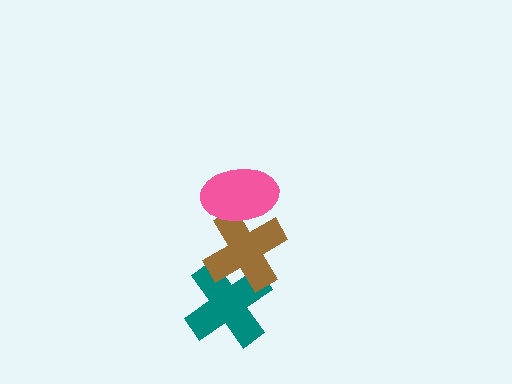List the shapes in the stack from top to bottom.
From top to bottom: the pink ellipse, the brown cross, the teal cross.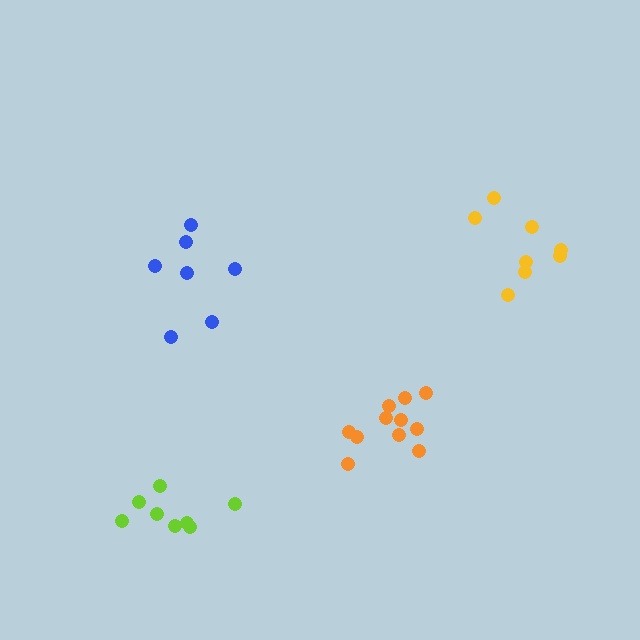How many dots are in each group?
Group 1: 8 dots, Group 2: 7 dots, Group 3: 11 dots, Group 4: 8 dots (34 total).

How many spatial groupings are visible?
There are 4 spatial groupings.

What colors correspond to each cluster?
The clusters are colored: yellow, blue, orange, lime.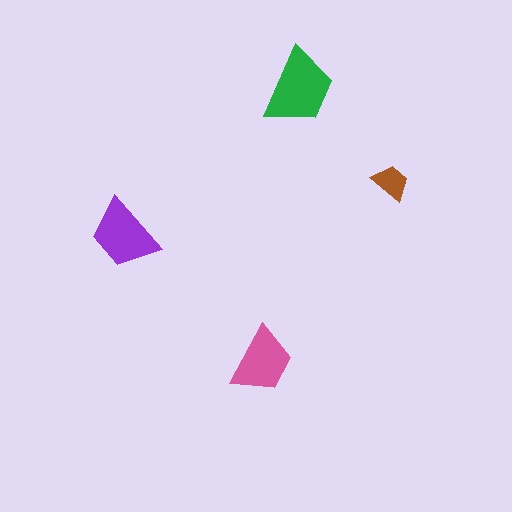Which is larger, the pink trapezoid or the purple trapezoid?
The purple one.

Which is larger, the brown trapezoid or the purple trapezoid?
The purple one.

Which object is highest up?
The green trapezoid is topmost.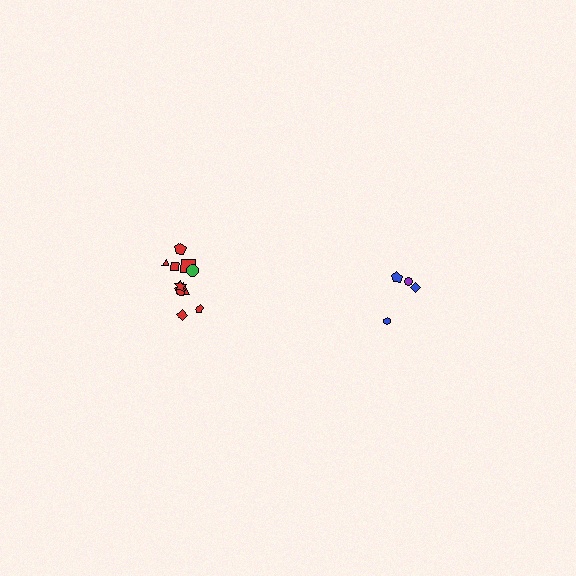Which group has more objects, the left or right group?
The left group.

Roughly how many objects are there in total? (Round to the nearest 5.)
Roughly 15 objects in total.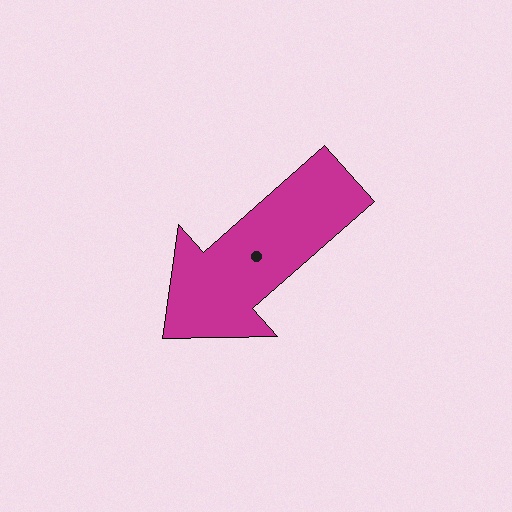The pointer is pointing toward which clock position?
Roughly 8 o'clock.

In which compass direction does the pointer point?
Southwest.